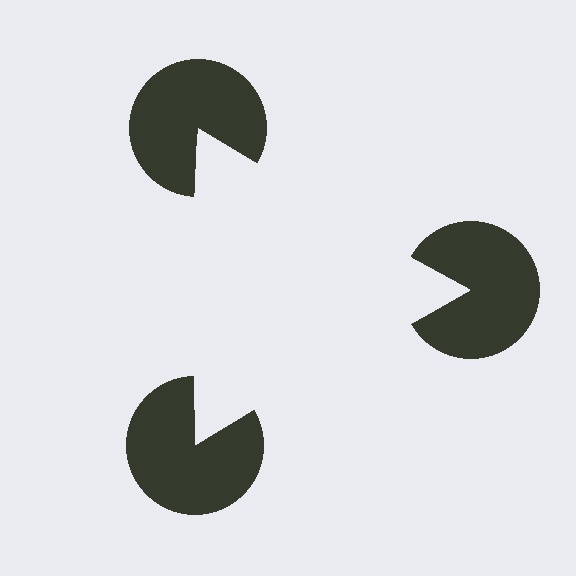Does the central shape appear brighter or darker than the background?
It typically appears slightly brighter than the background, even though no actual brightness change is drawn.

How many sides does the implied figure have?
3 sides.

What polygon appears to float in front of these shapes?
An illusory triangle — its edges are inferred from the aligned wedge cuts in the pac-man discs, not physically drawn.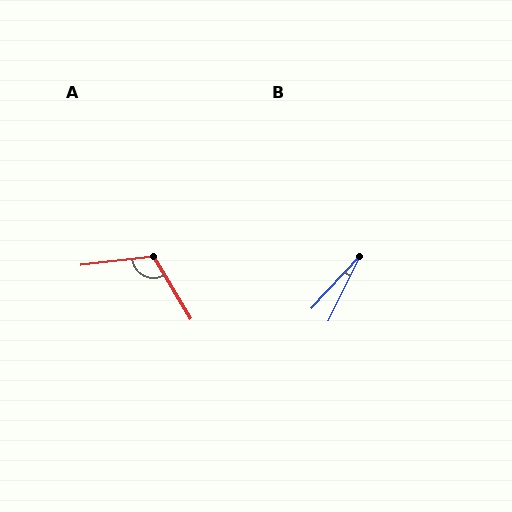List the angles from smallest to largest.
B (17°), A (115°).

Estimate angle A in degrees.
Approximately 115 degrees.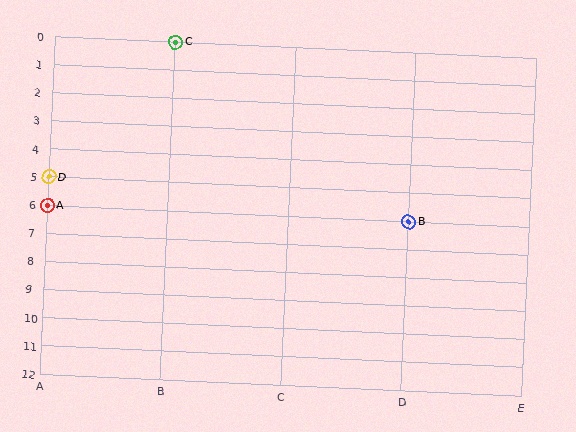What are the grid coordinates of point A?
Point A is at grid coordinates (A, 6).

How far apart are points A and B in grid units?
Points A and B are 3 columns apart.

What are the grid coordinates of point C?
Point C is at grid coordinates (B, 0).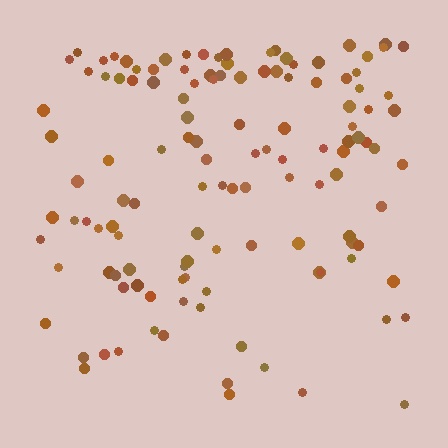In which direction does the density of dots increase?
From bottom to top, with the top side densest.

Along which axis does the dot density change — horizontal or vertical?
Vertical.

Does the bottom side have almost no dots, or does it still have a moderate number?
Still a moderate number, just noticeably fewer than the top.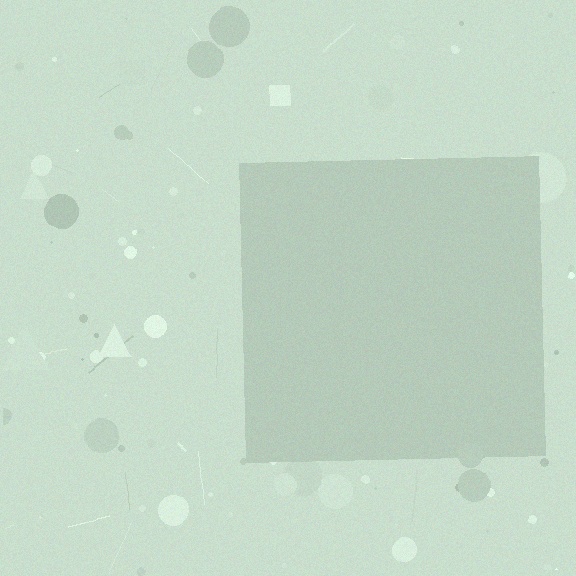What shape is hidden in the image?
A square is hidden in the image.